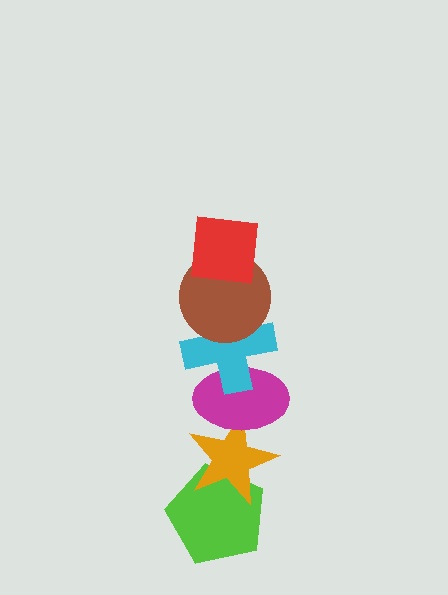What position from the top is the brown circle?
The brown circle is 2nd from the top.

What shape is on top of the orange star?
The magenta ellipse is on top of the orange star.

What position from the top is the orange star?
The orange star is 5th from the top.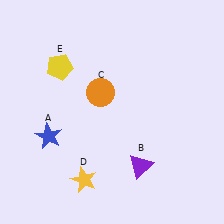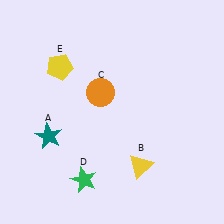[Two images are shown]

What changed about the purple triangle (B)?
In Image 1, B is purple. In Image 2, it changed to yellow.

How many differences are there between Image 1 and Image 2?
There are 3 differences between the two images.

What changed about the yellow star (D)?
In Image 1, D is yellow. In Image 2, it changed to green.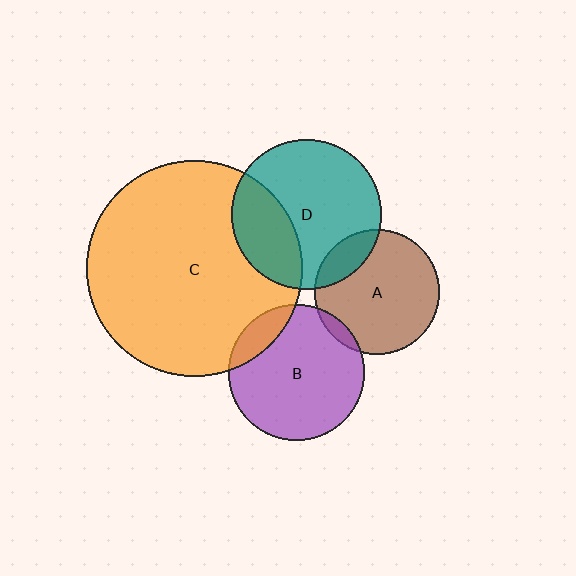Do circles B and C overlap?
Yes.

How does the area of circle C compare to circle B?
Approximately 2.5 times.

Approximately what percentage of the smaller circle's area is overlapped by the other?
Approximately 15%.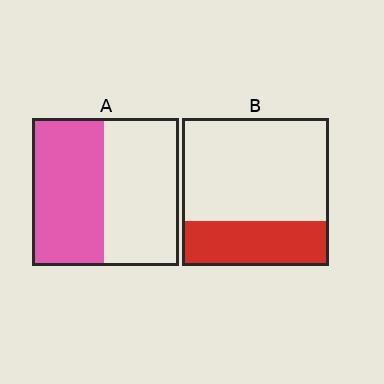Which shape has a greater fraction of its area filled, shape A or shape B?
Shape A.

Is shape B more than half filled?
No.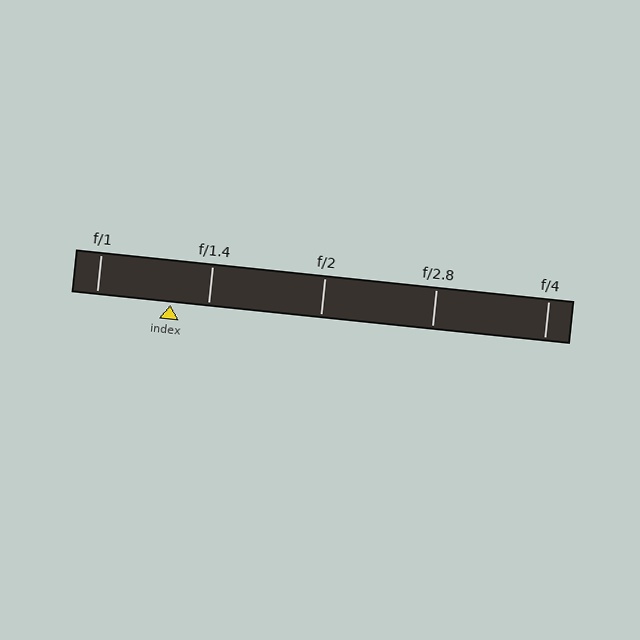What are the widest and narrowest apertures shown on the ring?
The widest aperture shown is f/1 and the narrowest is f/4.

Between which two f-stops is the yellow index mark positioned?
The index mark is between f/1 and f/1.4.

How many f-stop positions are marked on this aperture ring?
There are 5 f-stop positions marked.